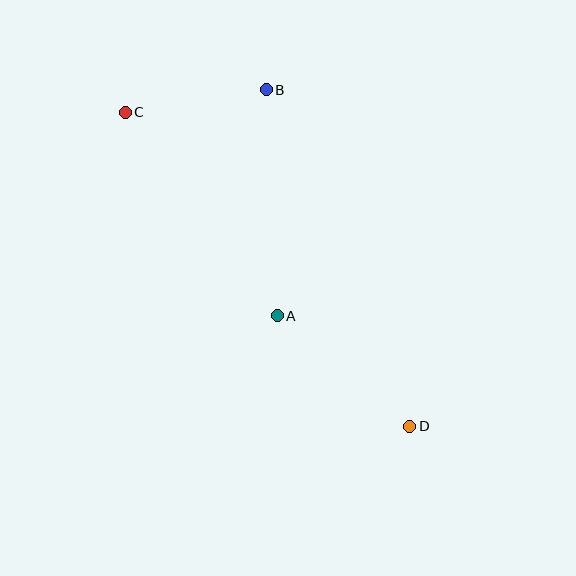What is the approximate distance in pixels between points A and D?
The distance between A and D is approximately 172 pixels.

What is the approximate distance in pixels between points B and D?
The distance between B and D is approximately 365 pixels.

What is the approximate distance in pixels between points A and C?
The distance between A and C is approximately 254 pixels.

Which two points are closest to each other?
Points B and C are closest to each other.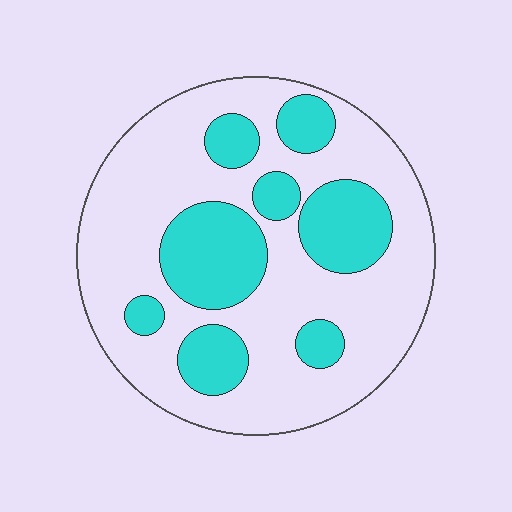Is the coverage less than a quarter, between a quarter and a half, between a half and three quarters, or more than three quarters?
Between a quarter and a half.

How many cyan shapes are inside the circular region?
8.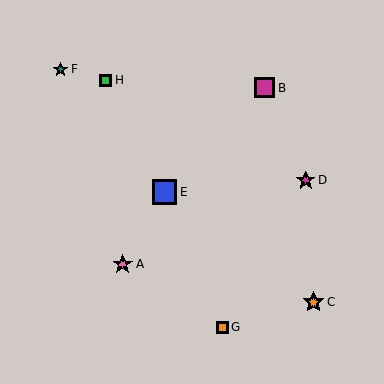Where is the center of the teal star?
The center of the teal star is at (61, 69).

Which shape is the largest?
The blue square (labeled E) is the largest.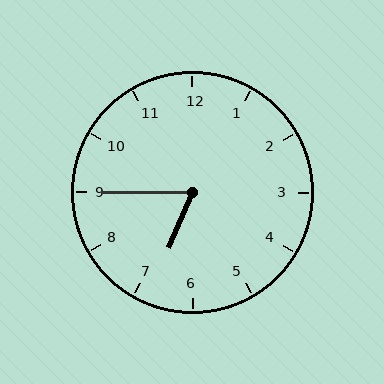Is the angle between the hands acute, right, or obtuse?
It is acute.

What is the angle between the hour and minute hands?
Approximately 68 degrees.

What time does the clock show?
6:45.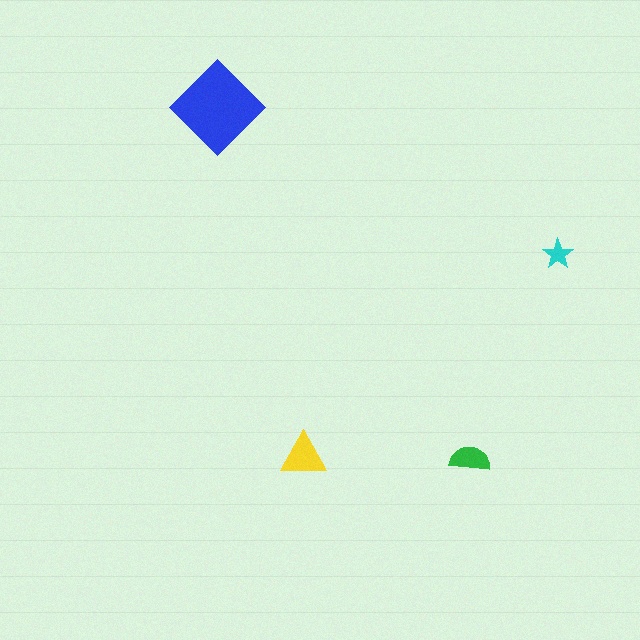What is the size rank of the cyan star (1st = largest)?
4th.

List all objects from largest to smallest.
The blue diamond, the yellow triangle, the green semicircle, the cyan star.